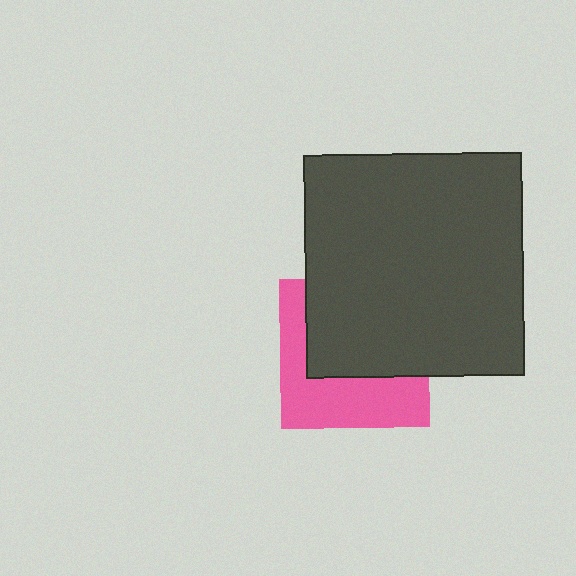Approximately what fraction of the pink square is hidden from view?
Roughly 55% of the pink square is hidden behind the dark gray rectangle.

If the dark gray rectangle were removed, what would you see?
You would see the complete pink square.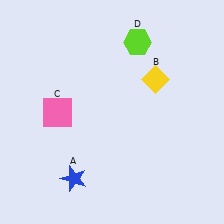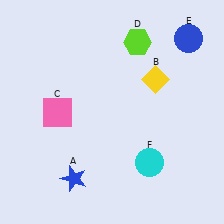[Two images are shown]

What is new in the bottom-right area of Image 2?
A cyan circle (F) was added in the bottom-right area of Image 2.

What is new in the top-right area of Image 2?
A blue circle (E) was added in the top-right area of Image 2.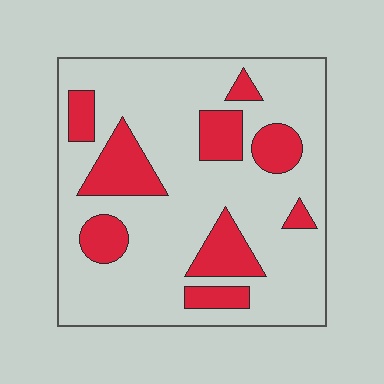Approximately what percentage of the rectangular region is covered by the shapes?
Approximately 25%.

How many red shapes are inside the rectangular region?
9.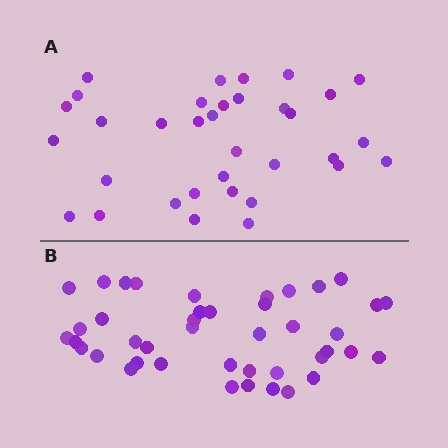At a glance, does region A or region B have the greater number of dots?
Region B (the bottom region) has more dots.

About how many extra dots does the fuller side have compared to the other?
Region B has roughly 8 or so more dots than region A.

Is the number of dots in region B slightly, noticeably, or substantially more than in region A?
Region B has only slightly more — the two regions are fairly close. The ratio is roughly 1.2 to 1.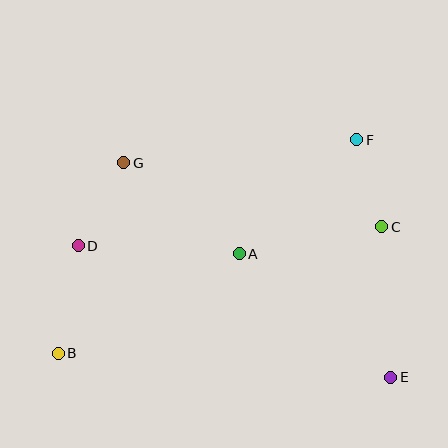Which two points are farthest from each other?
Points B and F are farthest from each other.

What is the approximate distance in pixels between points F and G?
The distance between F and G is approximately 234 pixels.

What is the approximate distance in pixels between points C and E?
The distance between C and E is approximately 151 pixels.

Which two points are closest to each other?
Points C and F are closest to each other.